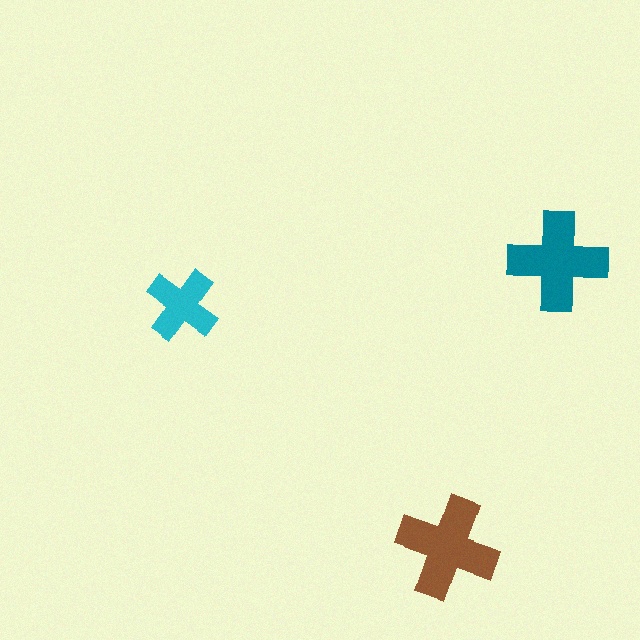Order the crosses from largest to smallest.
the brown one, the teal one, the cyan one.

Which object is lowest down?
The brown cross is bottommost.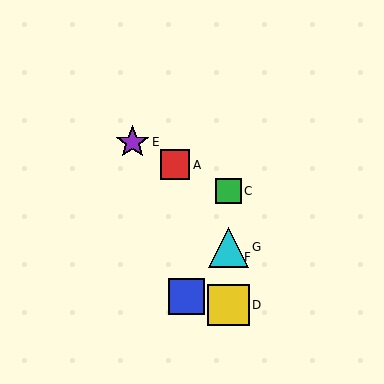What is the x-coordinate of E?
Object E is at x≈132.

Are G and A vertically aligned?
No, G is at x≈228 and A is at x≈175.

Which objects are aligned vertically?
Objects C, D, F, G are aligned vertically.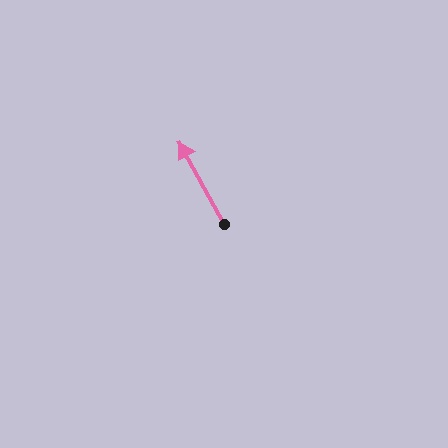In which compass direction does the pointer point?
Northwest.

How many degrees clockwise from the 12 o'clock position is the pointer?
Approximately 331 degrees.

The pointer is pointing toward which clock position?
Roughly 11 o'clock.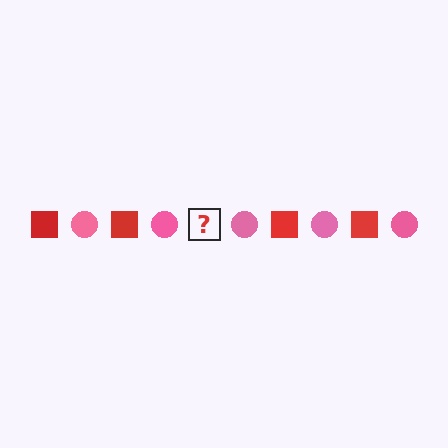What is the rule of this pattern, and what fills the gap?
The rule is that the pattern alternates between red square and pink circle. The gap should be filled with a red square.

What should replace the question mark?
The question mark should be replaced with a red square.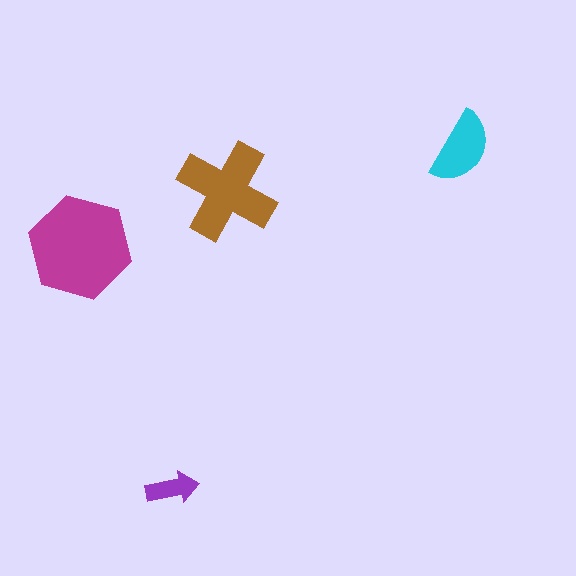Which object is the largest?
The magenta hexagon.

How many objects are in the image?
There are 4 objects in the image.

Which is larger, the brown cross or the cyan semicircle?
The brown cross.